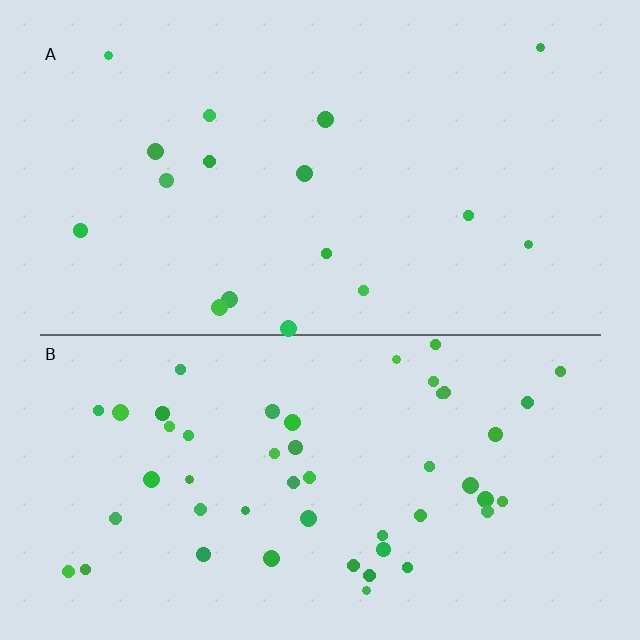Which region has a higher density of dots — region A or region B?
B (the bottom).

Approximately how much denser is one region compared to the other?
Approximately 2.9× — region B over region A.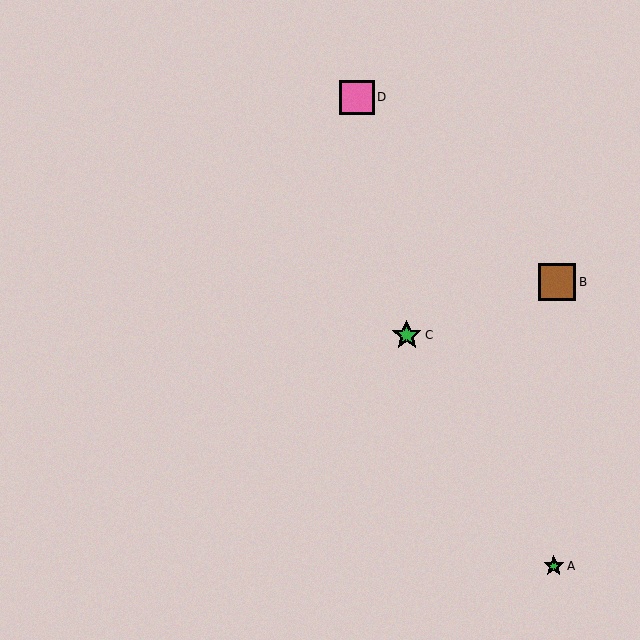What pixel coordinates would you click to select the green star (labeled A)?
Click at (554, 566) to select the green star A.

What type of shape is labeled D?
Shape D is a pink square.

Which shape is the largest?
The brown square (labeled B) is the largest.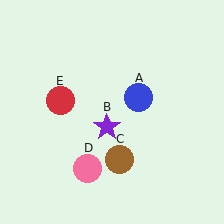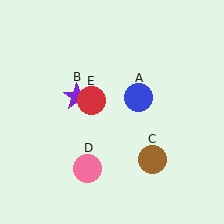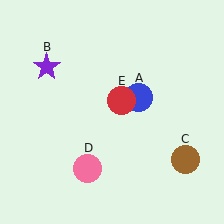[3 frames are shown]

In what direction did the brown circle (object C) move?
The brown circle (object C) moved right.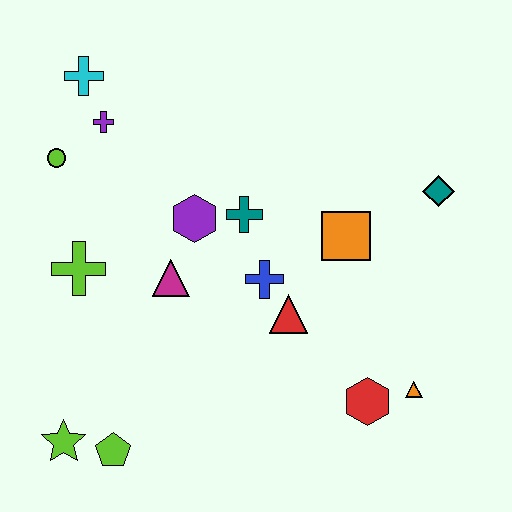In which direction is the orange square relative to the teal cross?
The orange square is to the right of the teal cross.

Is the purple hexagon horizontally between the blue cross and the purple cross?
Yes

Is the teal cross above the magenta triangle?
Yes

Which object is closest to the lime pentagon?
The lime star is closest to the lime pentagon.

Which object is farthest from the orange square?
The lime star is farthest from the orange square.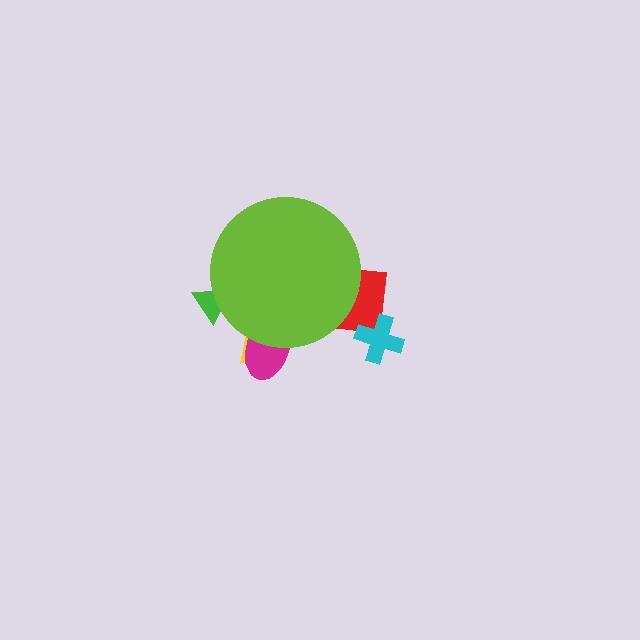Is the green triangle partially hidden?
Yes, the green triangle is partially hidden behind the lime circle.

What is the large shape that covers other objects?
A lime circle.